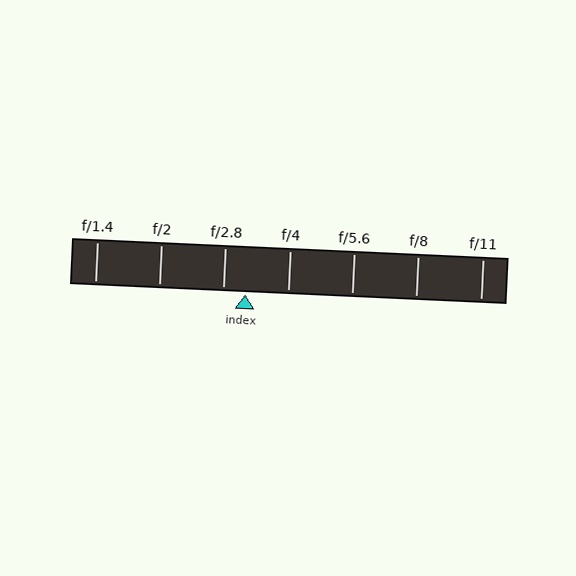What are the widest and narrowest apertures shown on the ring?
The widest aperture shown is f/1.4 and the narrowest is f/11.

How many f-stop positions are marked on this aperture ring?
There are 7 f-stop positions marked.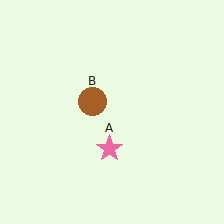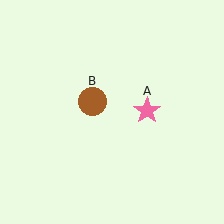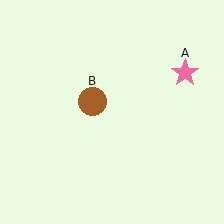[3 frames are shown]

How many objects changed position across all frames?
1 object changed position: pink star (object A).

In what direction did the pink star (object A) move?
The pink star (object A) moved up and to the right.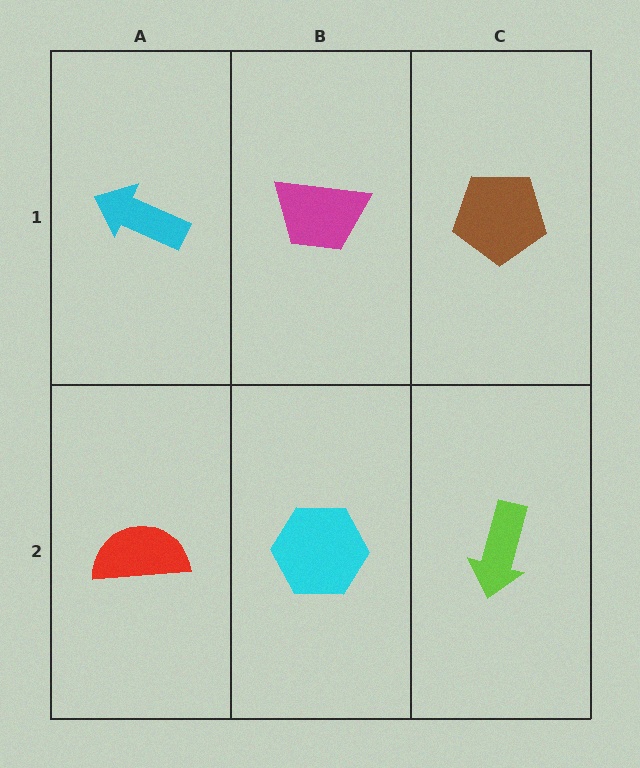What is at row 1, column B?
A magenta trapezoid.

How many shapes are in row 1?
3 shapes.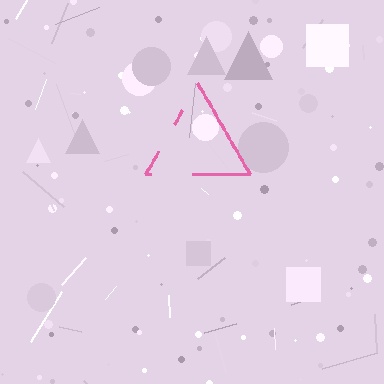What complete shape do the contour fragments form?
The contour fragments form a triangle.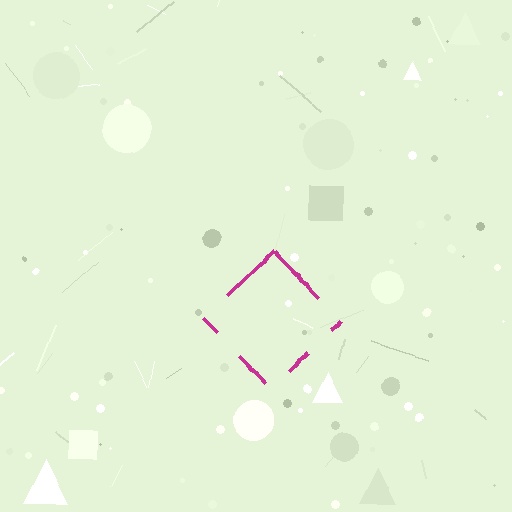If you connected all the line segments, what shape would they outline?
They would outline a diamond.